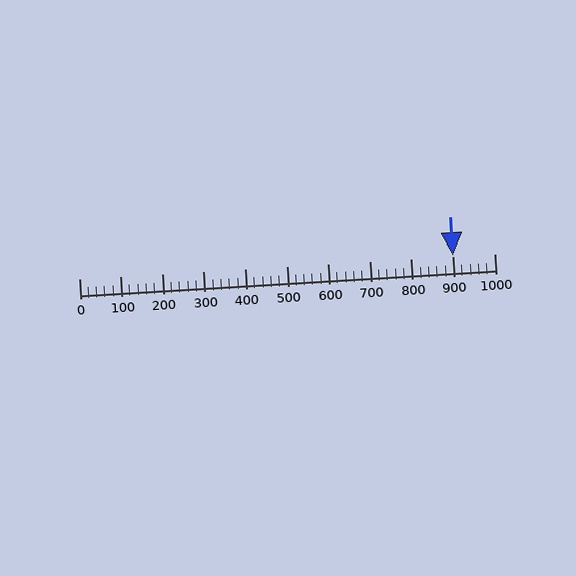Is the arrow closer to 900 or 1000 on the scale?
The arrow is closer to 900.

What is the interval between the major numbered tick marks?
The major tick marks are spaced 100 units apart.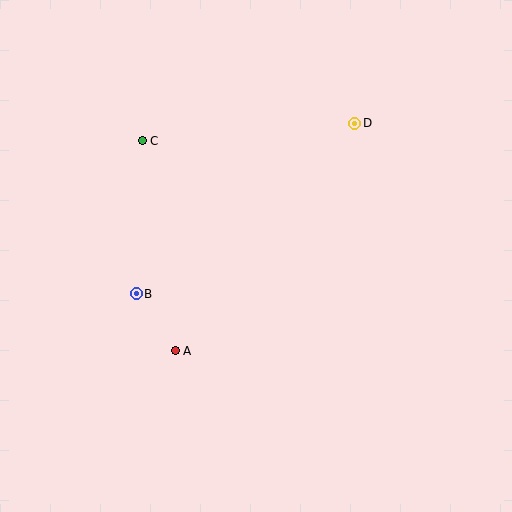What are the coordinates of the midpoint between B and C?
The midpoint between B and C is at (139, 217).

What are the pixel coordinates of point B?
Point B is at (136, 294).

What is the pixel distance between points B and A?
The distance between B and A is 69 pixels.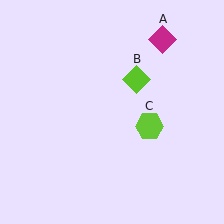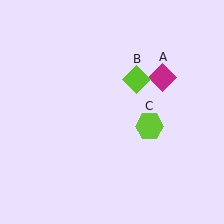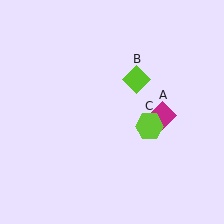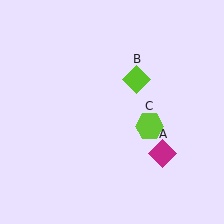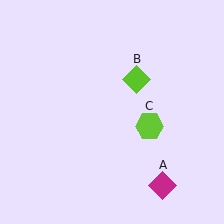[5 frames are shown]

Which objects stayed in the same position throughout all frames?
Lime diamond (object B) and lime hexagon (object C) remained stationary.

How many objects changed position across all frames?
1 object changed position: magenta diamond (object A).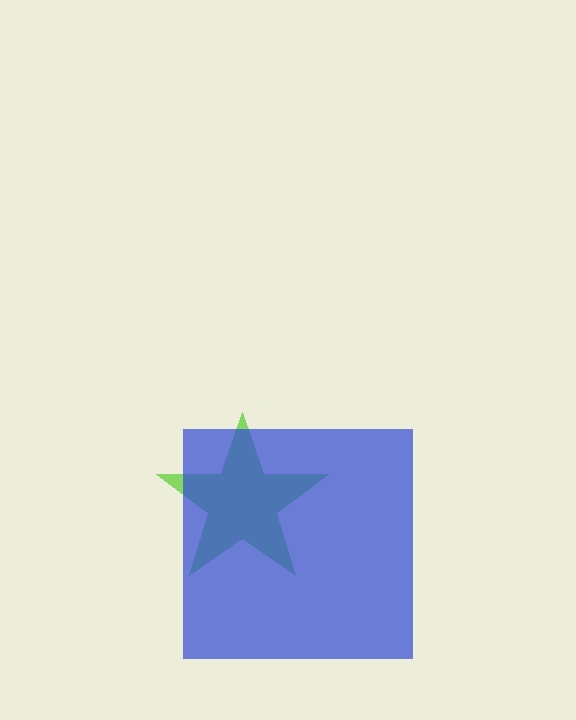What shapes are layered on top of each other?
The layered shapes are: a lime star, a blue square.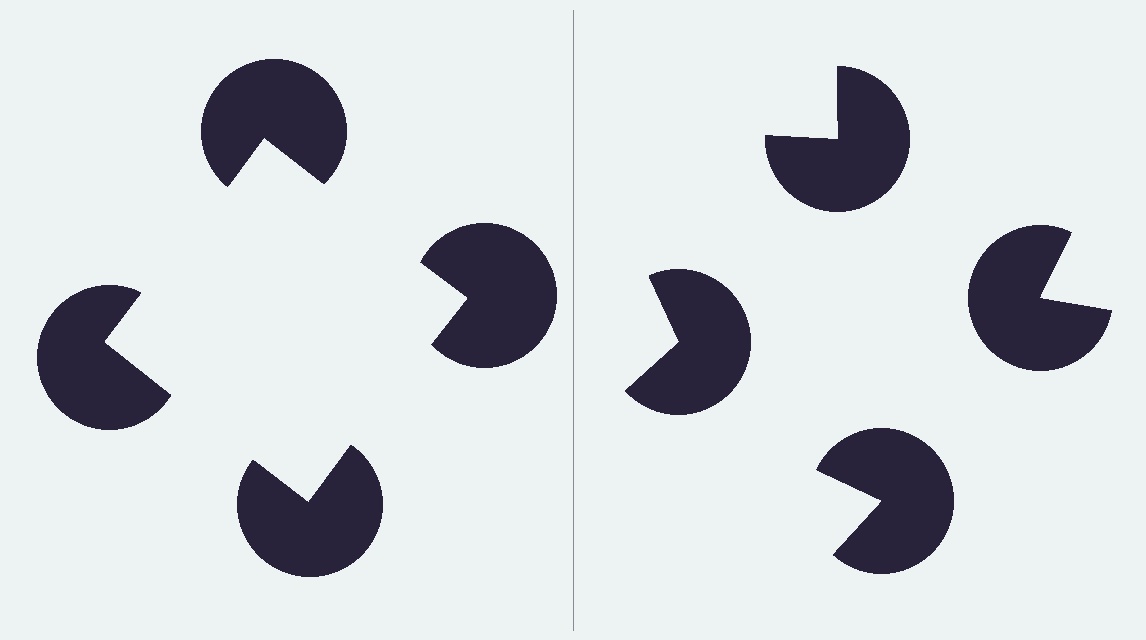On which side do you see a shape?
An illusory square appears on the left side. On the right side the wedge cuts are rotated, so no coherent shape forms.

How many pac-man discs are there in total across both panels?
8 — 4 on each side.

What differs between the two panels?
The pac-man discs are positioned identically on both sides; only the wedge orientations differ. On the left they align to a square; on the right they are misaligned.